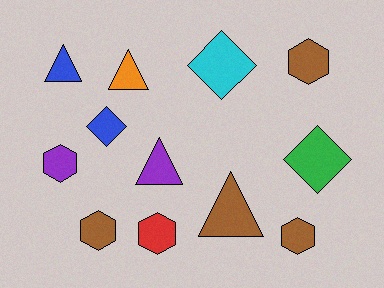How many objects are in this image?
There are 12 objects.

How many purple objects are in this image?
There are 2 purple objects.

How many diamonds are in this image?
There are 3 diamonds.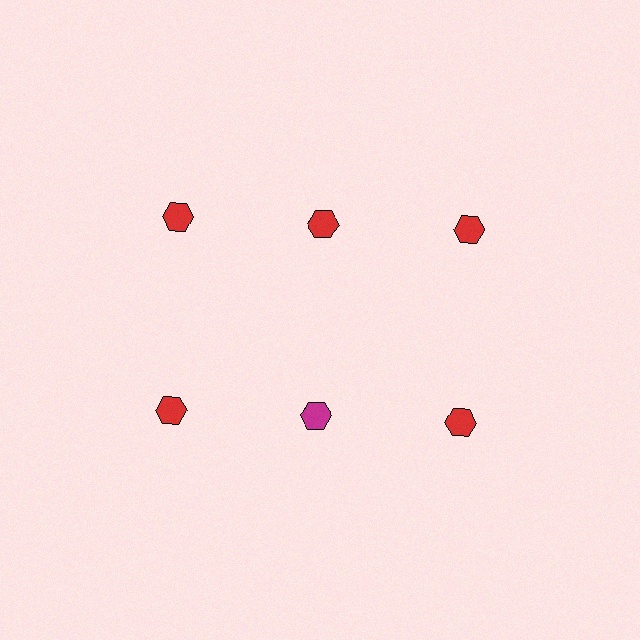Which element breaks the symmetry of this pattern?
The magenta hexagon in the second row, second from left column breaks the symmetry. All other shapes are red hexagons.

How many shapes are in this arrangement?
There are 6 shapes arranged in a grid pattern.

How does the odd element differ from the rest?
It has a different color: magenta instead of red.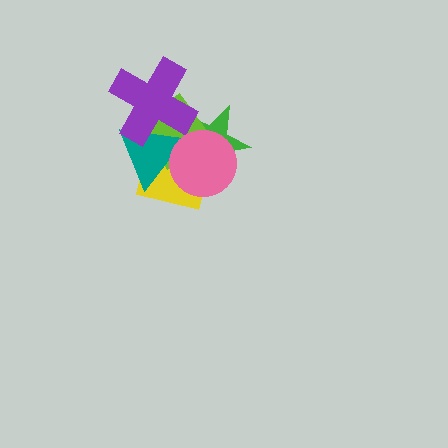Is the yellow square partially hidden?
Yes, it is partially covered by another shape.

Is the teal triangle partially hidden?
Yes, it is partially covered by another shape.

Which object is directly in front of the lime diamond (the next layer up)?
The teal triangle is directly in front of the lime diamond.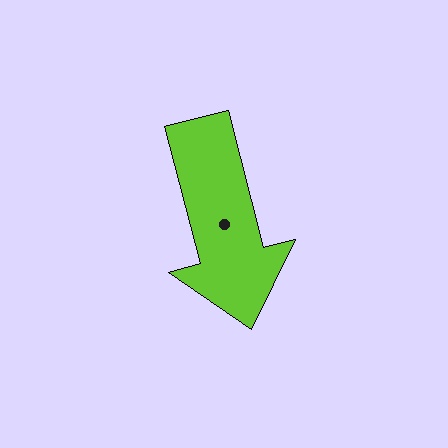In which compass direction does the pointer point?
South.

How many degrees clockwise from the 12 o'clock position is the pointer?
Approximately 165 degrees.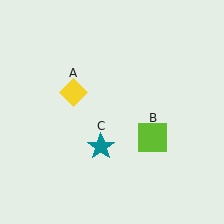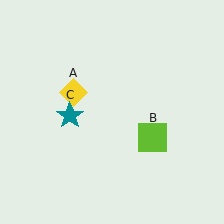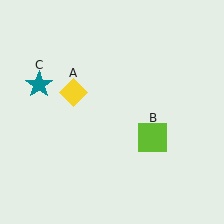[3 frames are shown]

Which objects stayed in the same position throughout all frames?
Yellow diamond (object A) and lime square (object B) remained stationary.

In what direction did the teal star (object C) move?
The teal star (object C) moved up and to the left.